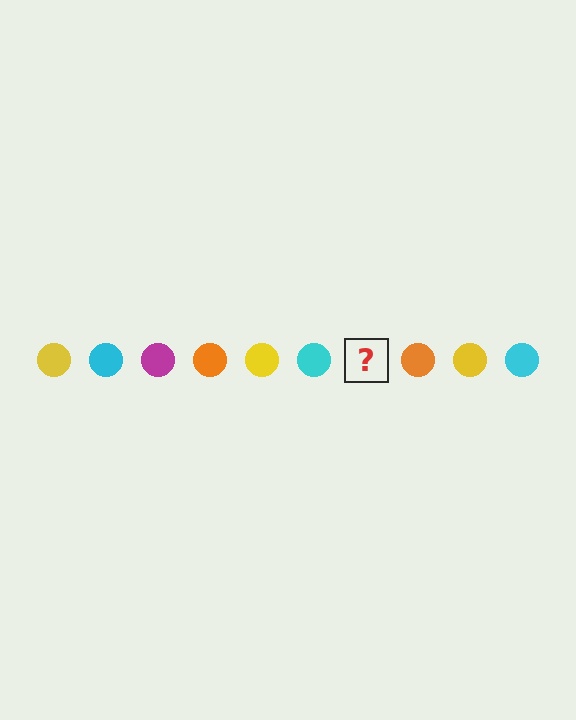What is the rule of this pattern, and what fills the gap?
The rule is that the pattern cycles through yellow, cyan, magenta, orange circles. The gap should be filled with a magenta circle.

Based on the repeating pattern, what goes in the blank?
The blank should be a magenta circle.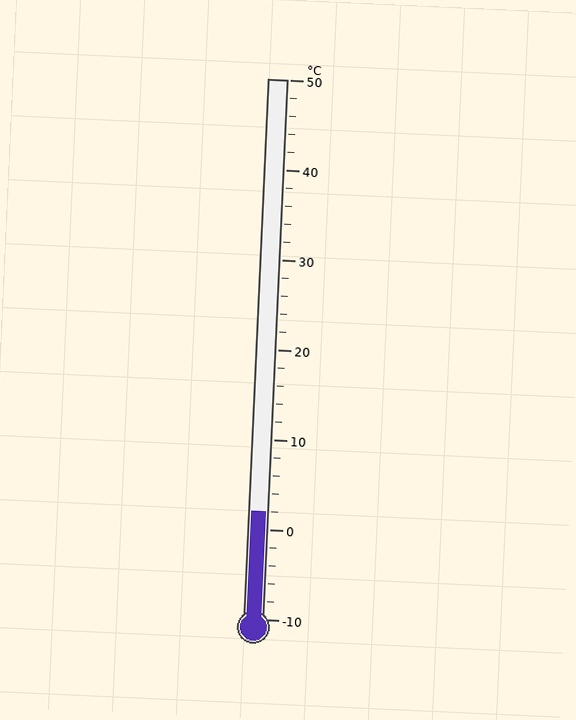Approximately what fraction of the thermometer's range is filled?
The thermometer is filled to approximately 20% of its range.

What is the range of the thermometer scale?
The thermometer scale ranges from -10°C to 50°C.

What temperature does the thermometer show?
The thermometer shows approximately 2°C.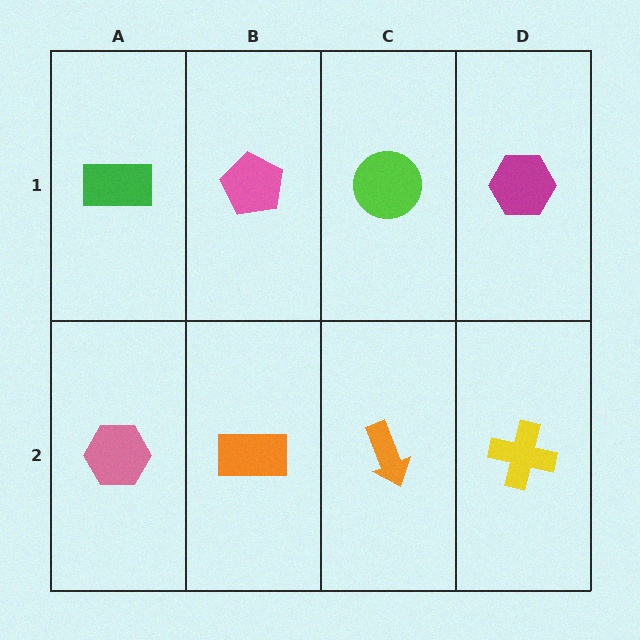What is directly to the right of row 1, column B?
A lime circle.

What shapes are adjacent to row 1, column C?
An orange arrow (row 2, column C), a pink pentagon (row 1, column B), a magenta hexagon (row 1, column D).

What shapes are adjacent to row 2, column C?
A lime circle (row 1, column C), an orange rectangle (row 2, column B), a yellow cross (row 2, column D).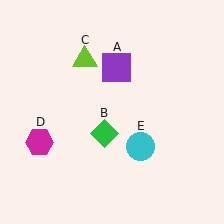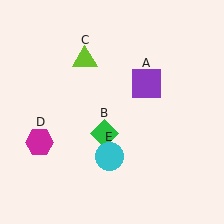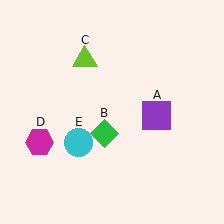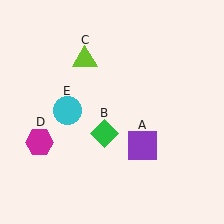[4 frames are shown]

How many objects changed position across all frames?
2 objects changed position: purple square (object A), cyan circle (object E).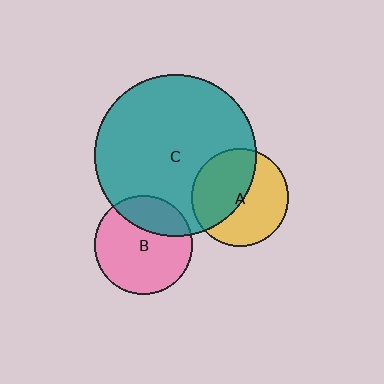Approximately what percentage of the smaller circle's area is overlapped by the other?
Approximately 25%.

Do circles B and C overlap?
Yes.